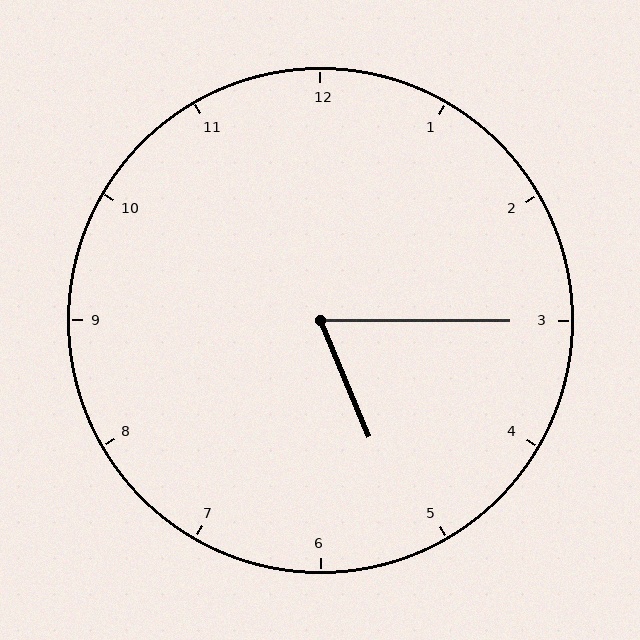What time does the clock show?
5:15.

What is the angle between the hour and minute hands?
Approximately 68 degrees.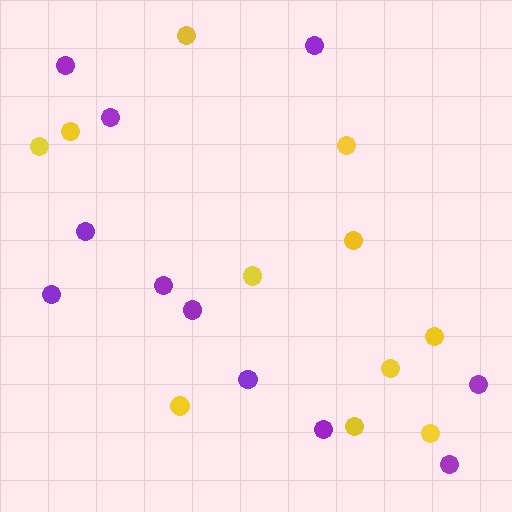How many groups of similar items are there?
There are 2 groups: one group of yellow circles (11) and one group of purple circles (11).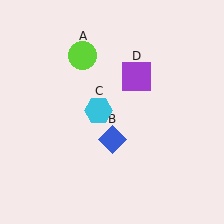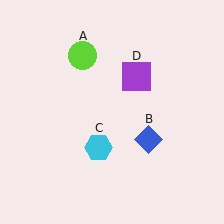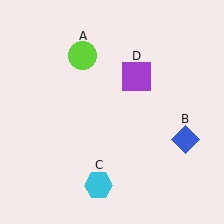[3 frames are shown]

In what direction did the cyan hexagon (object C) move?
The cyan hexagon (object C) moved down.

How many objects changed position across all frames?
2 objects changed position: blue diamond (object B), cyan hexagon (object C).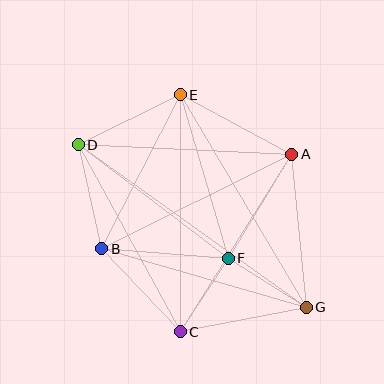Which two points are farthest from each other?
Points D and G are farthest from each other.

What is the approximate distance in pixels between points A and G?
The distance between A and G is approximately 153 pixels.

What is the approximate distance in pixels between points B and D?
The distance between B and D is approximately 107 pixels.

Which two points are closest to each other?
Points C and F are closest to each other.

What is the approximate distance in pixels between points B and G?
The distance between B and G is approximately 213 pixels.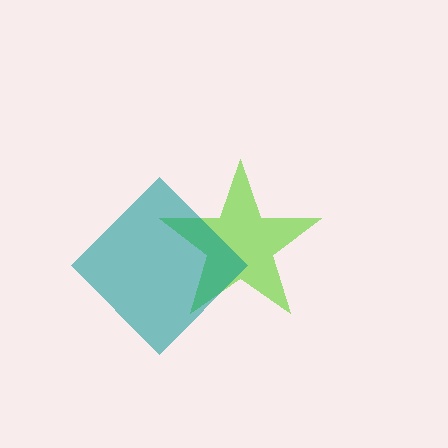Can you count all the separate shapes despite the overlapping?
Yes, there are 2 separate shapes.